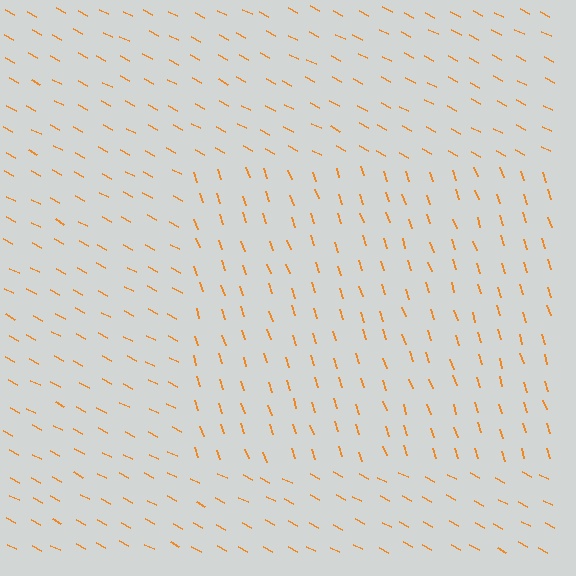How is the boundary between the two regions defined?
The boundary is defined purely by a change in line orientation (approximately 45 degrees difference). All lines are the same color and thickness.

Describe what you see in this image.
The image is filled with small orange line segments. A rectangle region in the image has lines oriented differently from the surrounding lines, creating a visible texture boundary.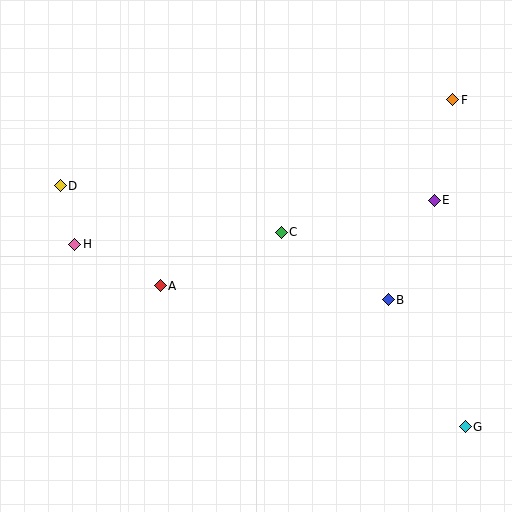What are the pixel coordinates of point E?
Point E is at (434, 200).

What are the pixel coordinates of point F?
Point F is at (453, 100).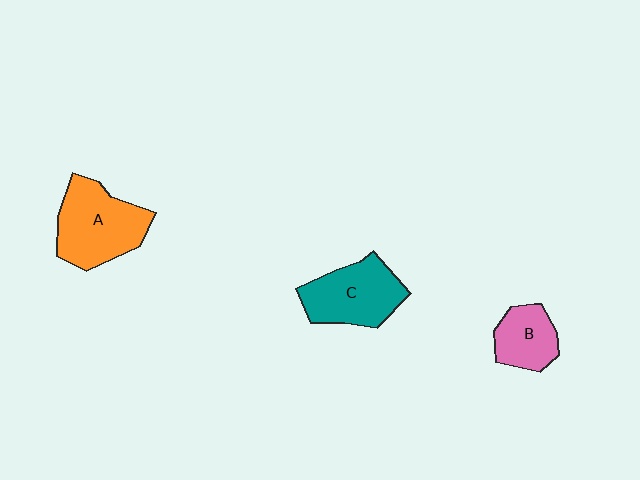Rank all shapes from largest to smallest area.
From largest to smallest: A (orange), C (teal), B (pink).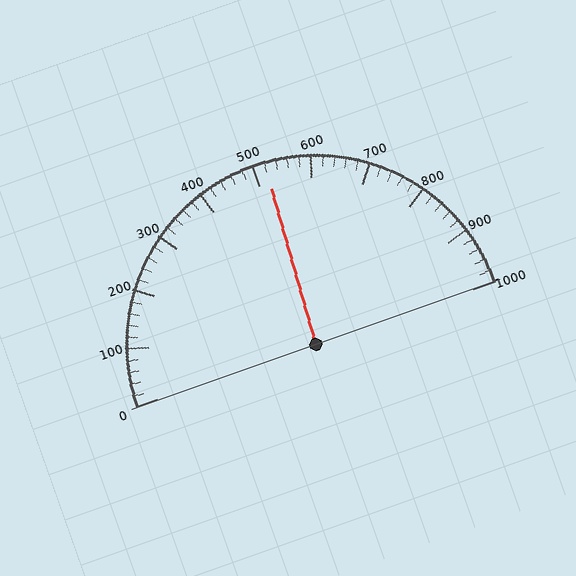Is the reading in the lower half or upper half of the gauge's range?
The reading is in the upper half of the range (0 to 1000).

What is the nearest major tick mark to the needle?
The nearest major tick mark is 500.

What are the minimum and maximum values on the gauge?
The gauge ranges from 0 to 1000.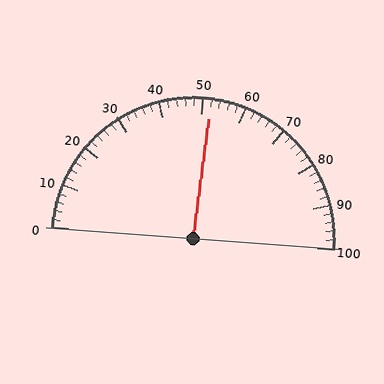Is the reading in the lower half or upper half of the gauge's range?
The reading is in the upper half of the range (0 to 100).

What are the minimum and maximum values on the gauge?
The gauge ranges from 0 to 100.